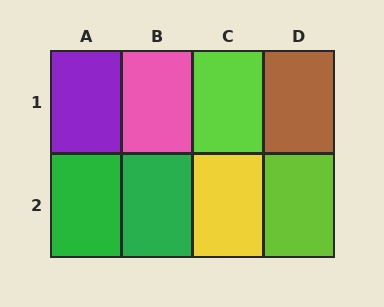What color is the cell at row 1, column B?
Pink.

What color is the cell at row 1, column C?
Lime.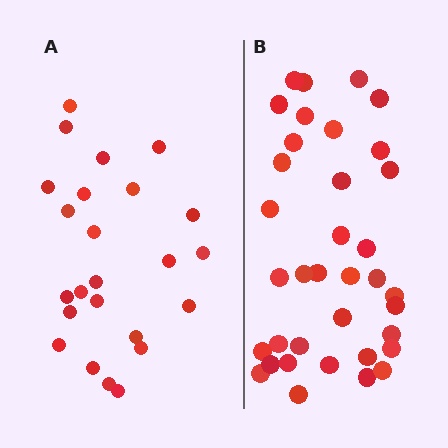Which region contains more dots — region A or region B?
Region B (the right region) has more dots.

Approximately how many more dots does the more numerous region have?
Region B has roughly 12 or so more dots than region A.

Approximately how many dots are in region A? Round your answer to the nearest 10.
About 20 dots. (The exact count is 24, which rounds to 20.)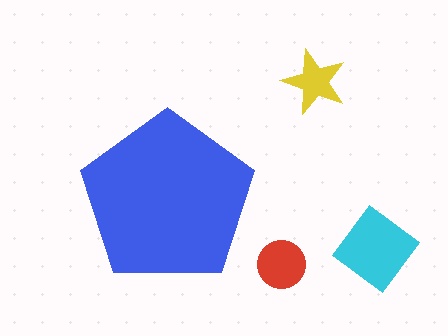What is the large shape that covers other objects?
A blue pentagon.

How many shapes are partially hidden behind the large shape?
0 shapes are partially hidden.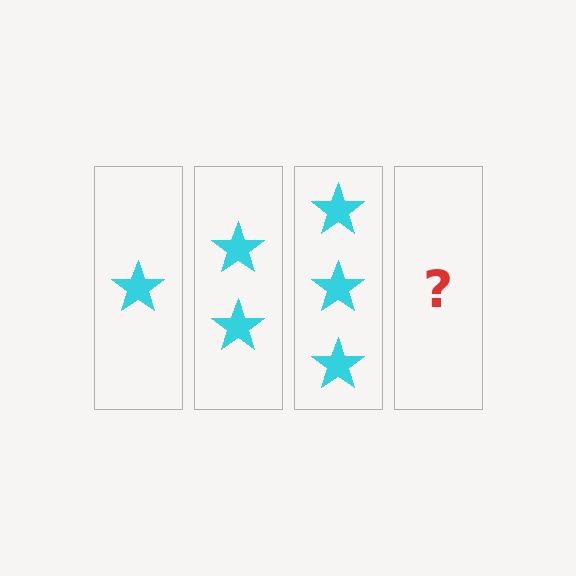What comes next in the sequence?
The next element should be 4 stars.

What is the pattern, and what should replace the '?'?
The pattern is that each step adds one more star. The '?' should be 4 stars.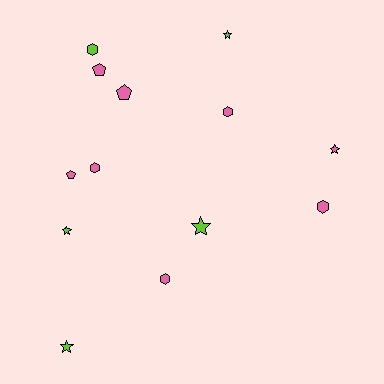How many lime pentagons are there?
There are no lime pentagons.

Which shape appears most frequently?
Hexagon, with 5 objects.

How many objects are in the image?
There are 13 objects.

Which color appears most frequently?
Pink, with 8 objects.